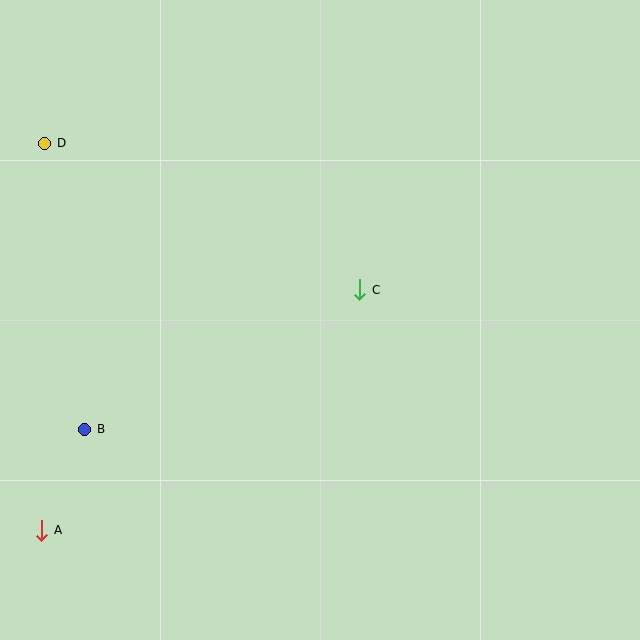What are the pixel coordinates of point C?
Point C is at (360, 290).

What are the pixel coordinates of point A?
Point A is at (42, 530).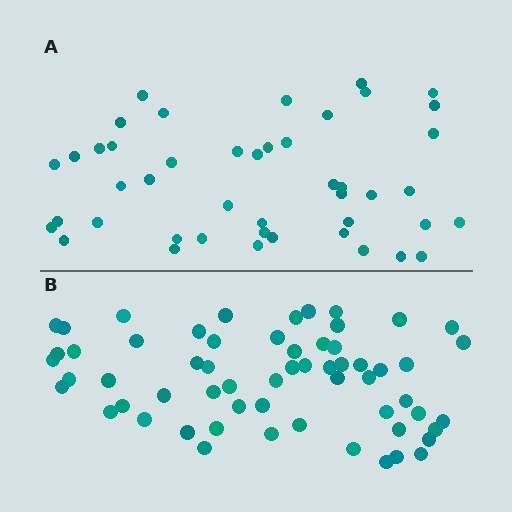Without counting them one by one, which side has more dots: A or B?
Region B (the bottom region) has more dots.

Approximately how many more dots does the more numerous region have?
Region B has approximately 15 more dots than region A.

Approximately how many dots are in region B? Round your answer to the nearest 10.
About 60 dots.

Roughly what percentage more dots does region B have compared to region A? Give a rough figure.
About 35% more.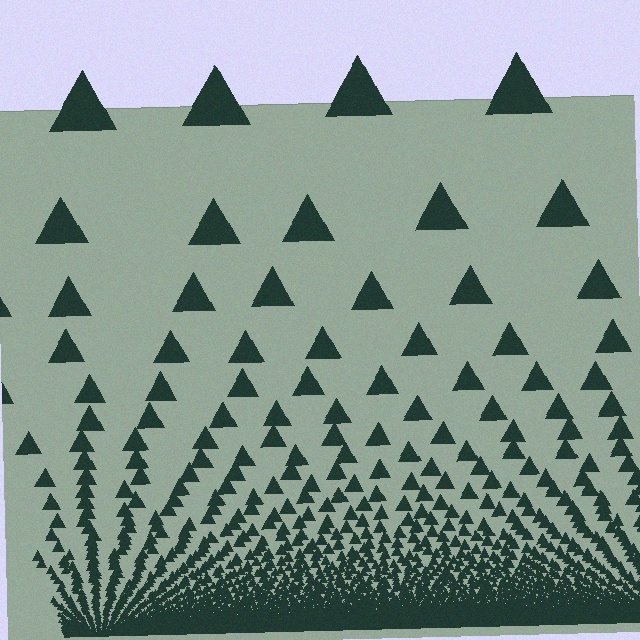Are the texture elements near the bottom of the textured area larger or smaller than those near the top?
Smaller. The gradient is inverted — elements near the bottom are smaller and denser.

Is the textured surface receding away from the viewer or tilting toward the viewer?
The surface appears to tilt toward the viewer. Texture elements get larger and sparser toward the top.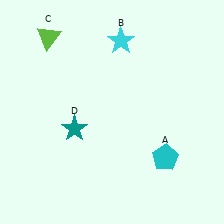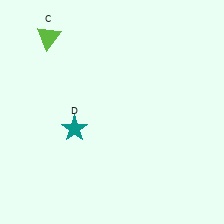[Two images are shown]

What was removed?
The cyan star (B), the cyan pentagon (A) were removed in Image 2.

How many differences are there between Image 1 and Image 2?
There are 2 differences between the two images.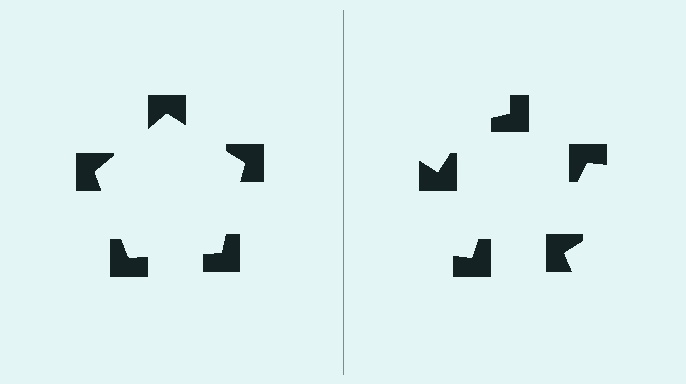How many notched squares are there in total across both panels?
10 — 5 on each side.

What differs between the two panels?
The notched squares are positioned identically on both sides; only the wedge orientations differ. On the left they align to a pentagon; on the right they are misaligned.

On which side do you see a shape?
An illusory pentagon appears on the left side. On the right side the wedge cuts are rotated, so no coherent shape forms.